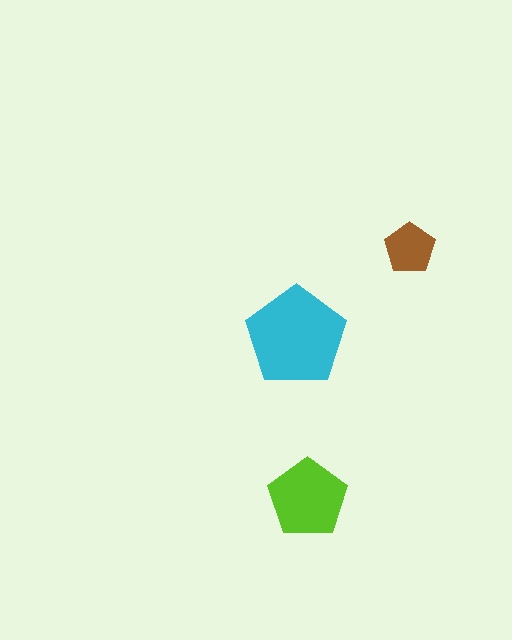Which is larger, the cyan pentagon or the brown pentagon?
The cyan one.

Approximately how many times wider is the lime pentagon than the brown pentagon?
About 1.5 times wider.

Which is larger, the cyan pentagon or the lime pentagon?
The cyan one.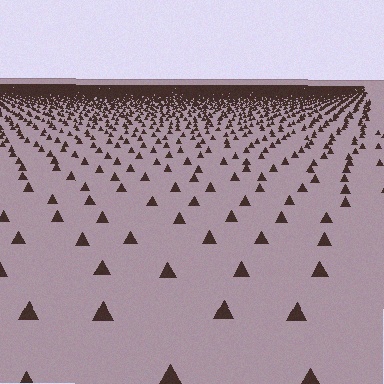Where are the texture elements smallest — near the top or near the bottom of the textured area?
Near the top.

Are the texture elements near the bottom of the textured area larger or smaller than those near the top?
Larger. Near the bottom, elements are closer to the viewer and appear at a bigger on-screen size.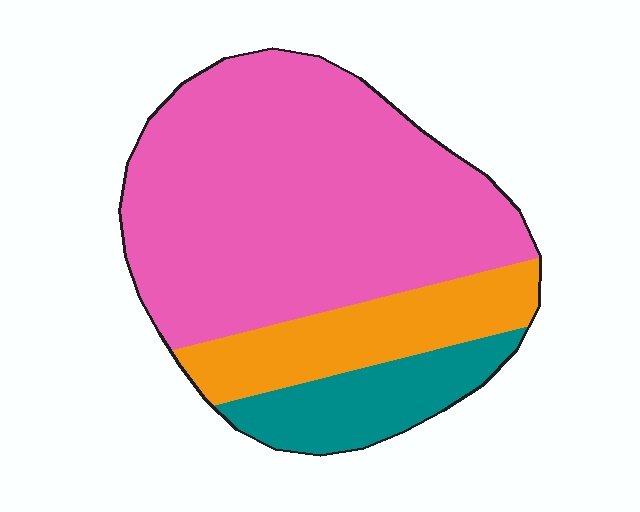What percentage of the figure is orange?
Orange takes up less than a quarter of the figure.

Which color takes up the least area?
Teal, at roughly 15%.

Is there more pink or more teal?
Pink.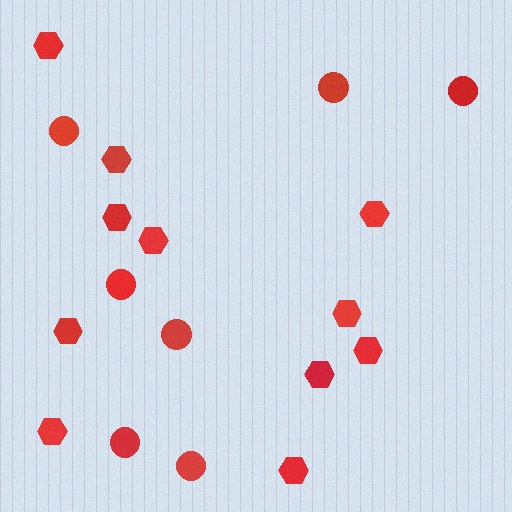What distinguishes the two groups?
There are 2 groups: one group of hexagons (11) and one group of circles (7).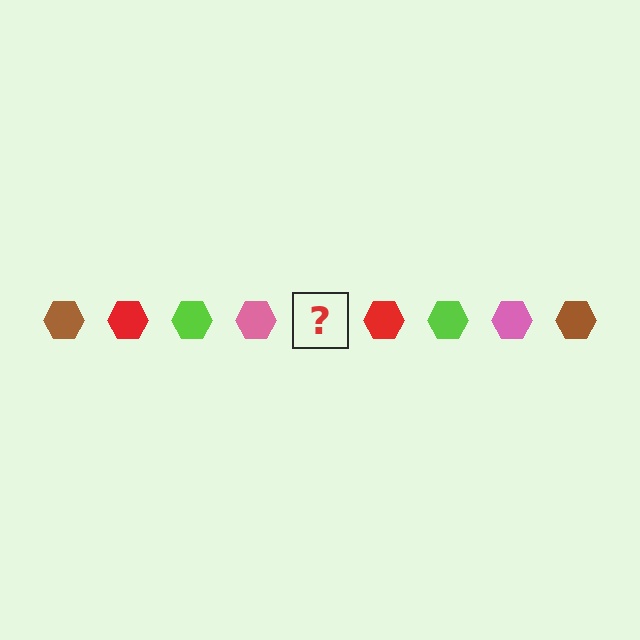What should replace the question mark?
The question mark should be replaced with a brown hexagon.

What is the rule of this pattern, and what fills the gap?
The rule is that the pattern cycles through brown, red, lime, pink hexagons. The gap should be filled with a brown hexagon.